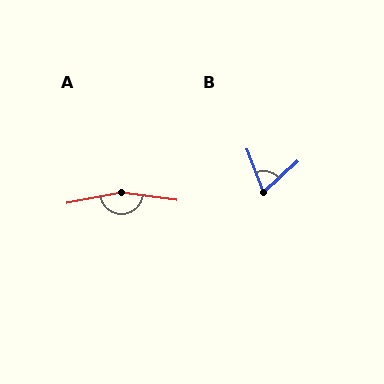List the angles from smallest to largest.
B (68°), A (162°).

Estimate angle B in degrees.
Approximately 68 degrees.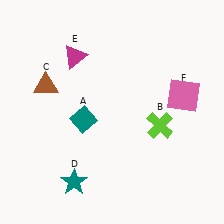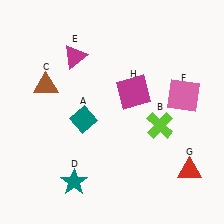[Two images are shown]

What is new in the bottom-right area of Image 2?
A red triangle (G) was added in the bottom-right area of Image 2.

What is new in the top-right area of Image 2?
A magenta square (H) was added in the top-right area of Image 2.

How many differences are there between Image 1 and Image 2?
There are 2 differences between the two images.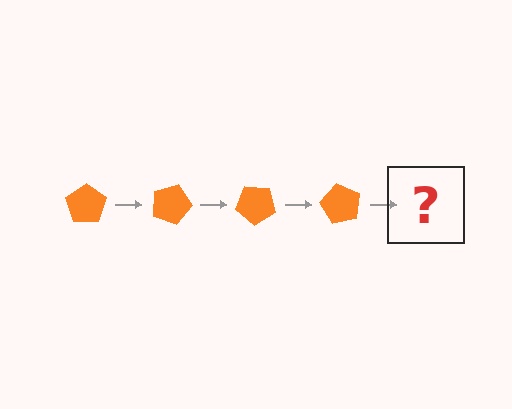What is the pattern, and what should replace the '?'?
The pattern is that the pentagon rotates 20 degrees each step. The '?' should be an orange pentagon rotated 80 degrees.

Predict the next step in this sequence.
The next step is an orange pentagon rotated 80 degrees.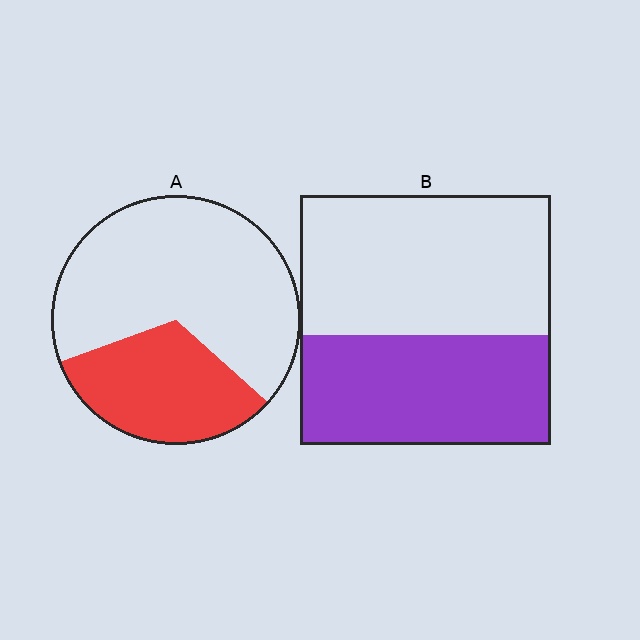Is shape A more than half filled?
No.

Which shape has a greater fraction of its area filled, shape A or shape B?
Shape B.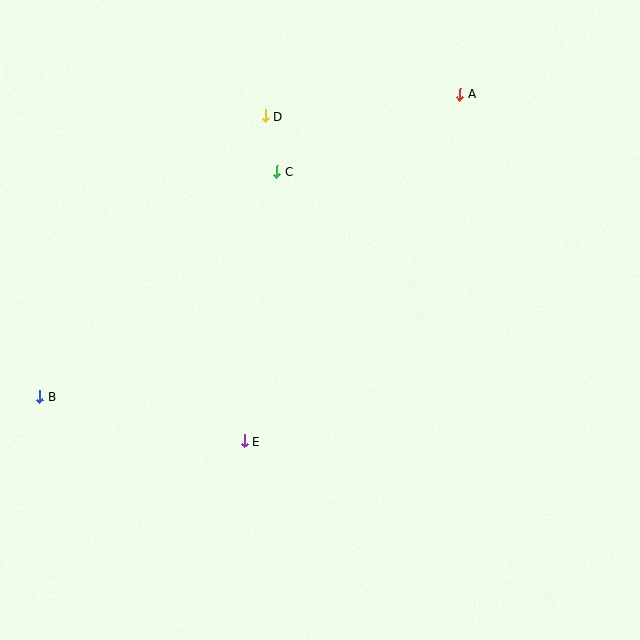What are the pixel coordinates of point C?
Point C is at (277, 171).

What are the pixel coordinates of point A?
Point A is at (460, 94).